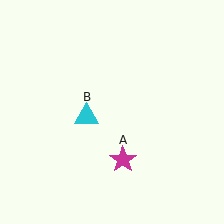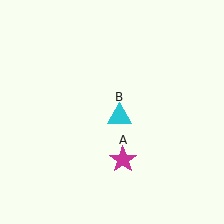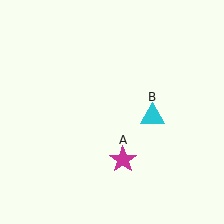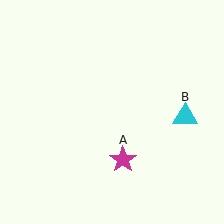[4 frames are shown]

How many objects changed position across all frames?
1 object changed position: cyan triangle (object B).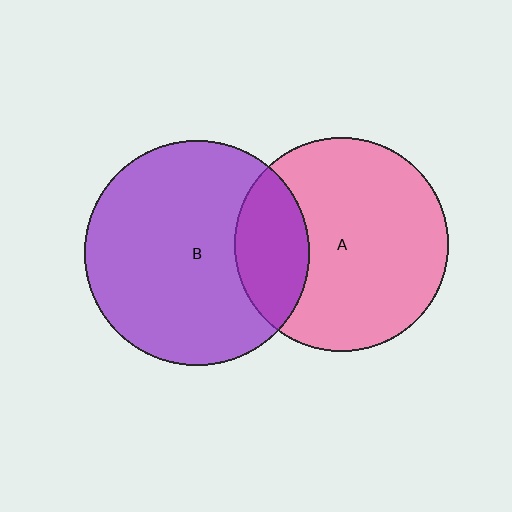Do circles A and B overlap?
Yes.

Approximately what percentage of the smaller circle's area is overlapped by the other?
Approximately 25%.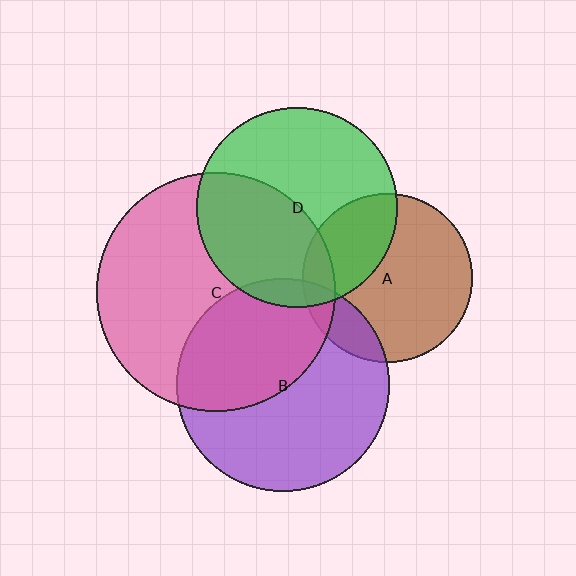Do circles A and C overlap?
Yes.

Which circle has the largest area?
Circle C (pink).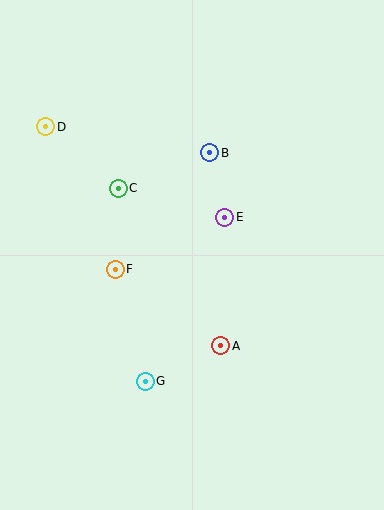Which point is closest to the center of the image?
Point E at (225, 217) is closest to the center.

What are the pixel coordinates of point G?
Point G is at (145, 381).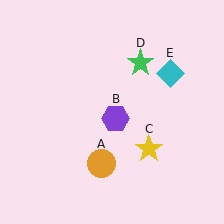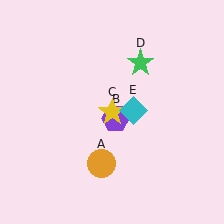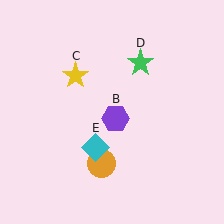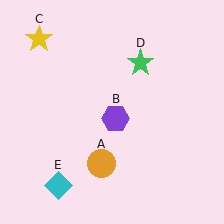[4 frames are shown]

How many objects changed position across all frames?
2 objects changed position: yellow star (object C), cyan diamond (object E).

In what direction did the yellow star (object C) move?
The yellow star (object C) moved up and to the left.